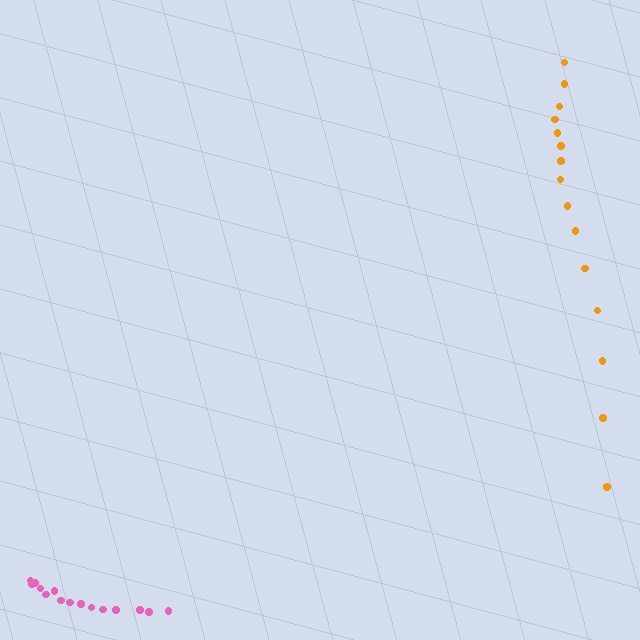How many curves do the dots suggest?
There are 2 distinct paths.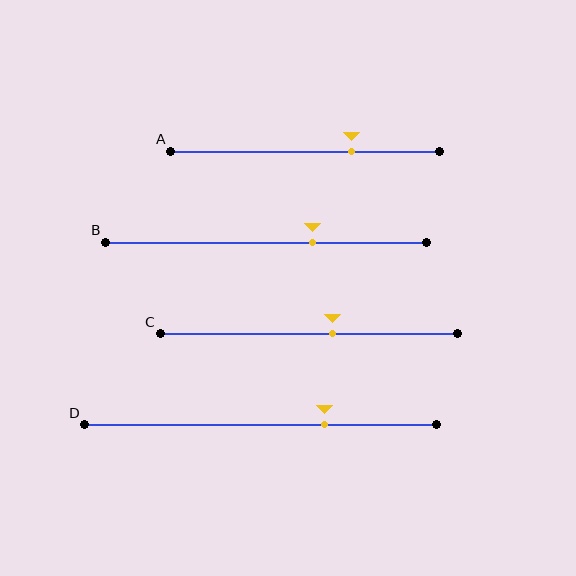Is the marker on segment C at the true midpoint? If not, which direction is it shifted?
No, the marker on segment C is shifted to the right by about 8% of the segment length.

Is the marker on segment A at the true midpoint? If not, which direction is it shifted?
No, the marker on segment A is shifted to the right by about 17% of the segment length.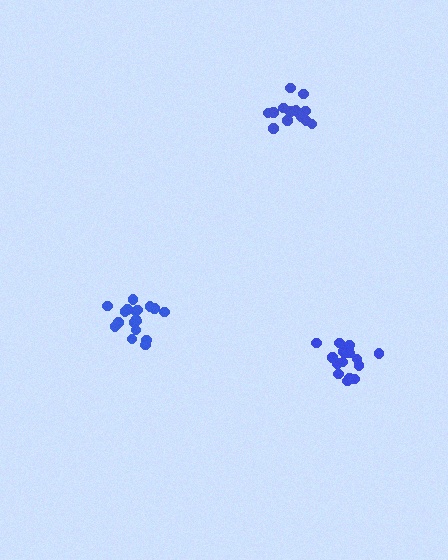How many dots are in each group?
Group 1: 17 dots, Group 2: 15 dots, Group 3: 18 dots (50 total).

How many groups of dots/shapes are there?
There are 3 groups.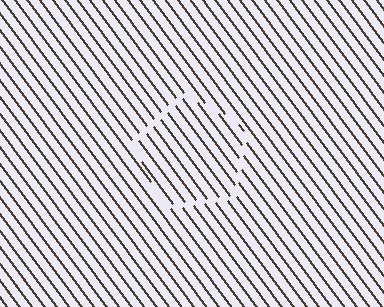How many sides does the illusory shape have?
5 sides — the line-ends trace a pentagon.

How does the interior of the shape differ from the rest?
The interior of the shape contains the same grating, shifted by half a period — the contour is defined by the phase discontinuity where line-ends from the inner and outer gratings abut.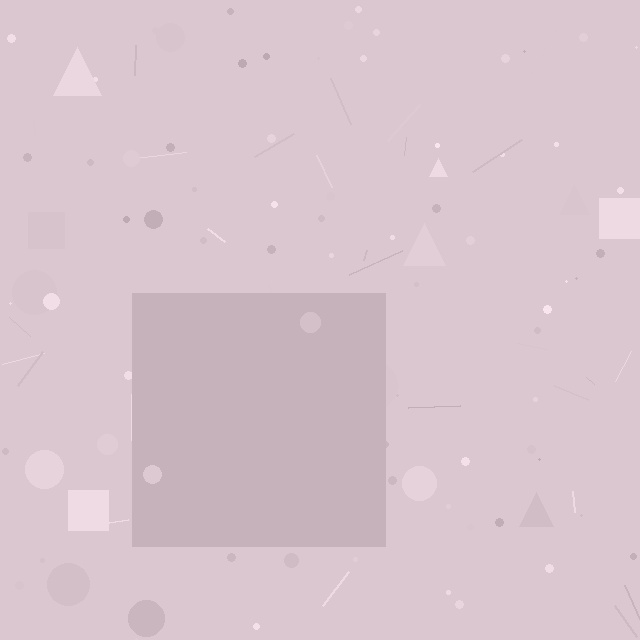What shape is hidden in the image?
A square is hidden in the image.